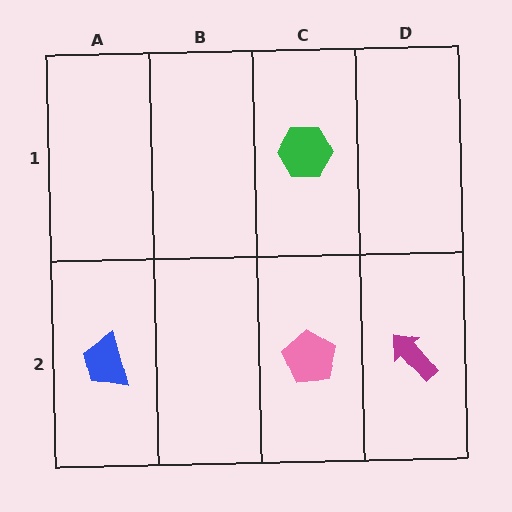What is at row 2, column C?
A pink pentagon.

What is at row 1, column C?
A green hexagon.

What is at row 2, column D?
A magenta arrow.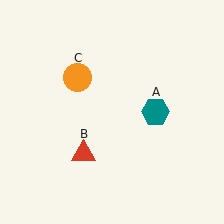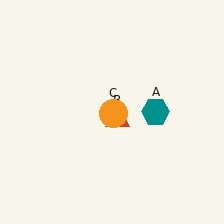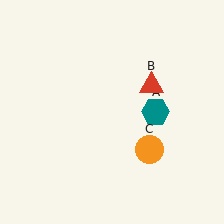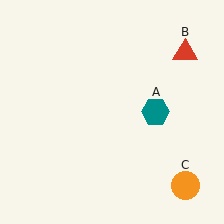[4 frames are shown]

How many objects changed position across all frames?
2 objects changed position: red triangle (object B), orange circle (object C).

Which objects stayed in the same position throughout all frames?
Teal hexagon (object A) remained stationary.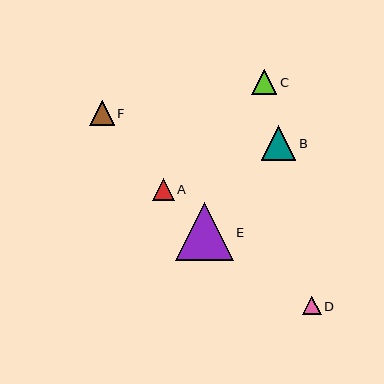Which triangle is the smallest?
Triangle D is the smallest with a size of approximately 19 pixels.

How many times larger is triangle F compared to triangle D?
Triangle F is approximately 1.3 times the size of triangle D.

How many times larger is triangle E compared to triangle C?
Triangle E is approximately 2.3 times the size of triangle C.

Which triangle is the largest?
Triangle E is the largest with a size of approximately 58 pixels.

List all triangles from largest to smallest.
From largest to smallest: E, B, C, F, A, D.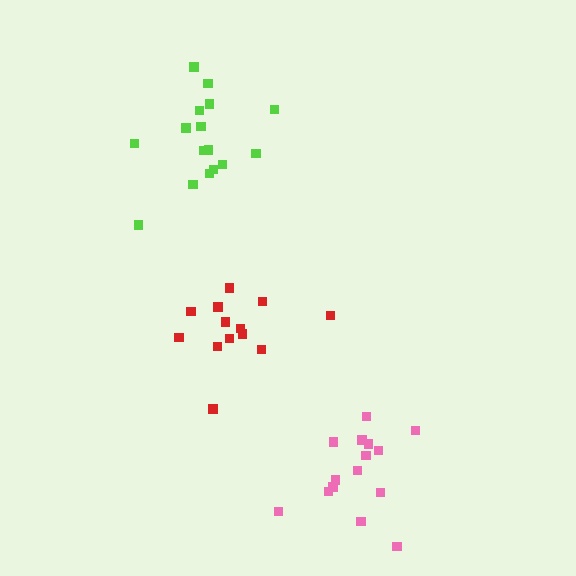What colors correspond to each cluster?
The clusters are colored: lime, red, pink.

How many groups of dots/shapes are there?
There are 3 groups.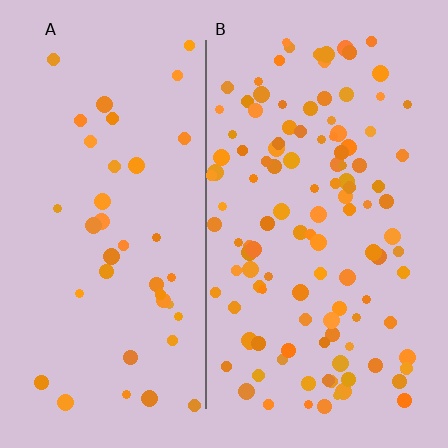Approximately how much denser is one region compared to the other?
Approximately 2.9× — region B over region A.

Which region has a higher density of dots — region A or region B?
B (the right).